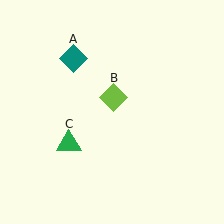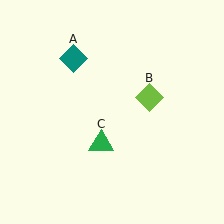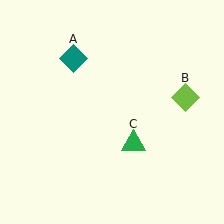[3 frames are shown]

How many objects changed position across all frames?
2 objects changed position: lime diamond (object B), green triangle (object C).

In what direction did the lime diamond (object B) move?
The lime diamond (object B) moved right.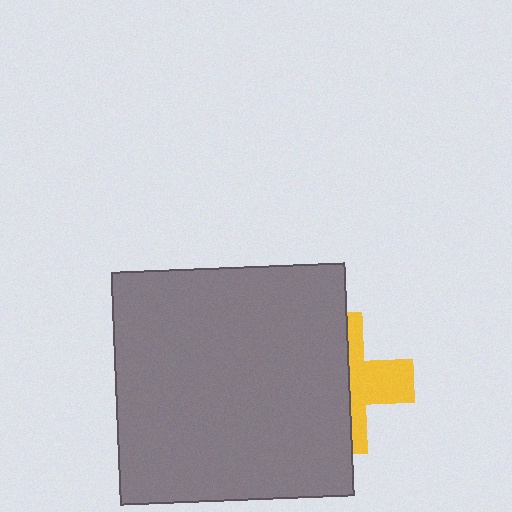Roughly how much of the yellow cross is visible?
A small part of it is visible (roughly 40%).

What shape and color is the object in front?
The object in front is a gray square.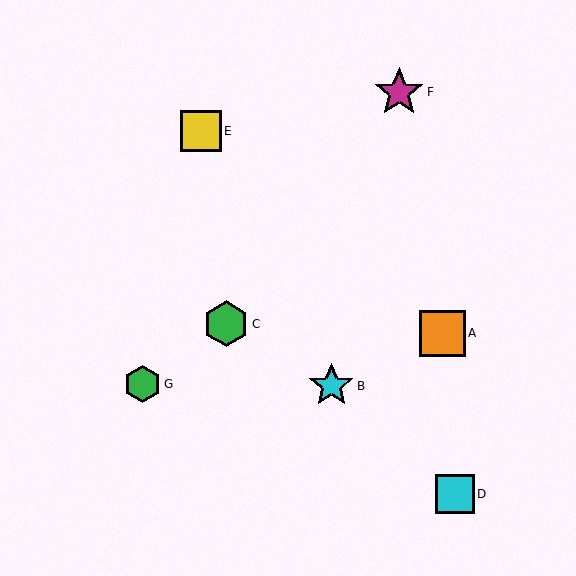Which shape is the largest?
The magenta star (labeled F) is the largest.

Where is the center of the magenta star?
The center of the magenta star is at (399, 92).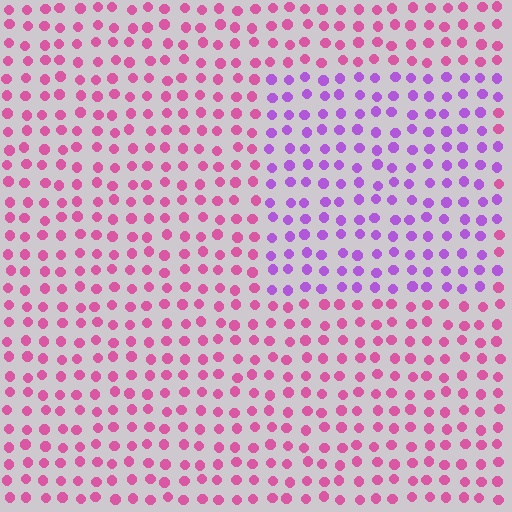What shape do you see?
I see a rectangle.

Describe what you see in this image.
The image is filled with small pink elements in a uniform arrangement. A rectangle-shaped region is visible where the elements are tinted to a slightly different hue, forming a subtle color boundary.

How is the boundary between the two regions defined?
The boundary is defined purely by a slight shift in hue (about 44 degrees). Spacing, size, and orientation are identical on both sides.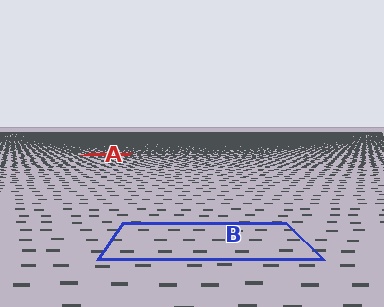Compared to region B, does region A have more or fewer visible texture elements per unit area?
Region A has more texture elements per unit area — they are packed more densely because it is farther away.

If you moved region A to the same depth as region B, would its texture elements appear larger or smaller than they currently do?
They would appear larger. At a closer depth, the same texture elements are projected at a bigger on-screen size.